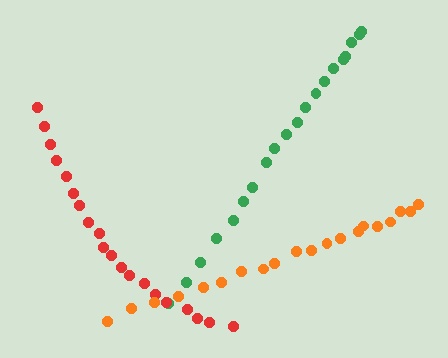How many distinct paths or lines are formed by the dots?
There are 3 distinct paths.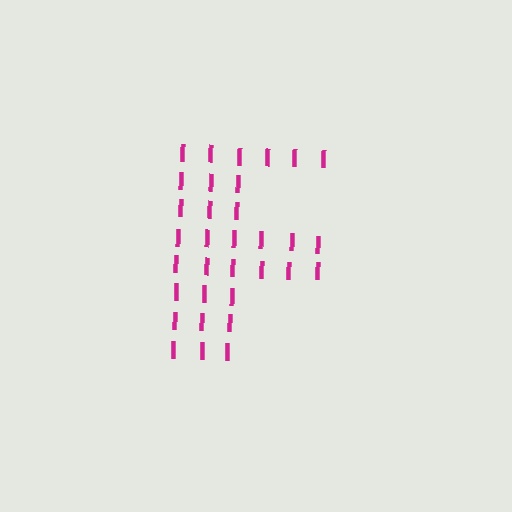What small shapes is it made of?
It is made of small letter I's.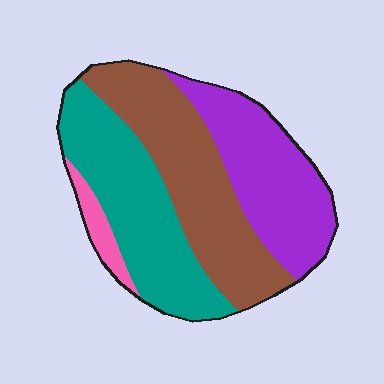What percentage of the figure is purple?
Purple takes up about one quarter (1/4) of the figure.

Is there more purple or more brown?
Brown.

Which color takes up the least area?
Pink, at roughly 5%.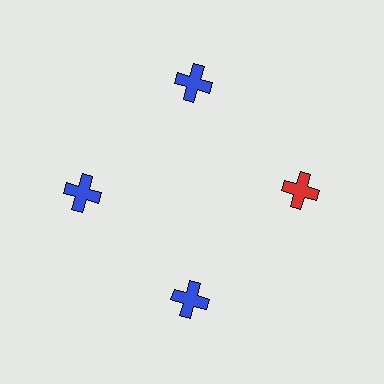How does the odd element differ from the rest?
It has a different color: red instead of blue.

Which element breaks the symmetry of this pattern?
The red cross at roughly the 3 o'clock position breaks the symmetry. All other shapes are blue crosses.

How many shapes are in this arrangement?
There are 4 shapes arranged in a ring pattern.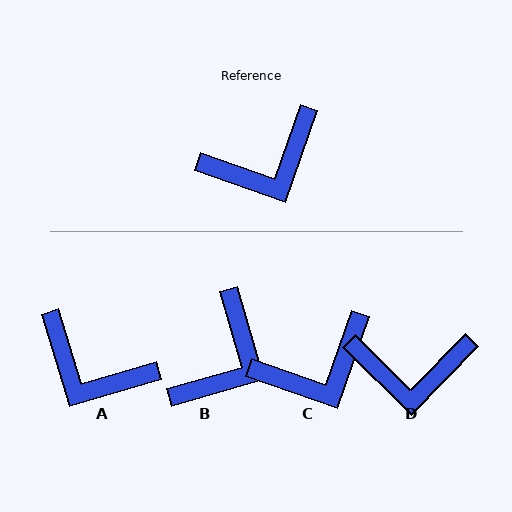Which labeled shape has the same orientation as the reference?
C.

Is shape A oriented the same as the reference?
No, it is off by about 54 degrees.